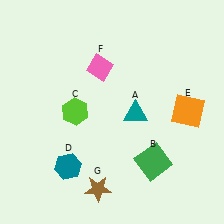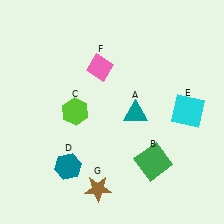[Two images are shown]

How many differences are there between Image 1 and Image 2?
There is 1 difference between the two images.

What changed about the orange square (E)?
In Image 1, E is orange. In Image 2, it changed to cyan.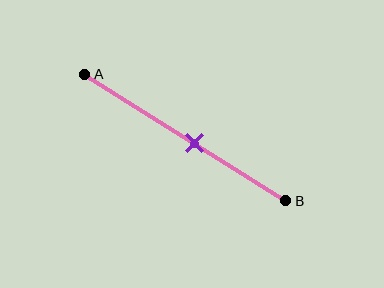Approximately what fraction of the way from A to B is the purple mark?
The purple mark is approximately 55% of the way from A to B.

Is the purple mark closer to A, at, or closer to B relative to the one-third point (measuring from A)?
The purple mark is closer to point B than the one-third point of segment AB.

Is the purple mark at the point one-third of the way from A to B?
No, the mark is at about 55% from A, not at the 33% one-third point.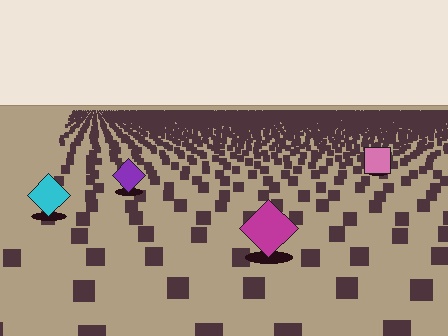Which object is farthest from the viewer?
The pink square is farthest from the viewer. It appears smaller and the ground texture around it is denser.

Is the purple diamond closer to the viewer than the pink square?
Yes. The purple diamond is closer — you can tell from the texture gradient: the ground texture is coarser near it.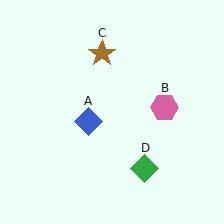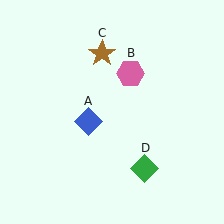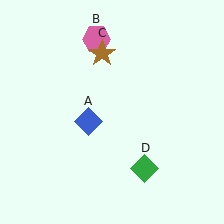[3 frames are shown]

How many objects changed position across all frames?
1 object changed position: pink hexagon (object B).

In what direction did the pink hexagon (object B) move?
The pink hexagon (object B) moved up and to the left.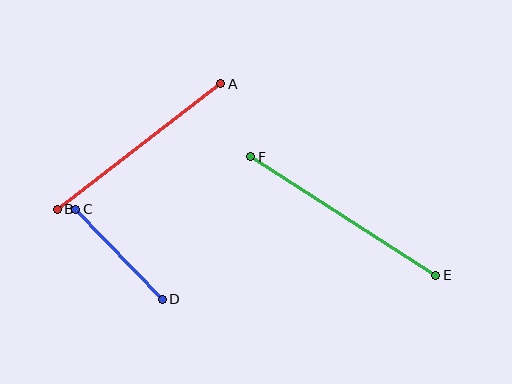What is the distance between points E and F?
The distance is approximately 220 pixels.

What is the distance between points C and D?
The distance is approximately 125 pixels.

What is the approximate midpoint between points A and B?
The midpoint is at approximately (139, 146) pixels.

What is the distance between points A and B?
The distance is approximately 206 pixels.